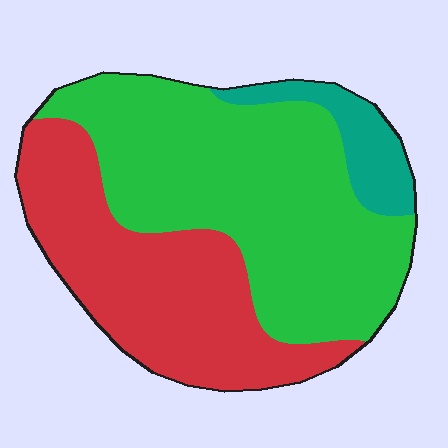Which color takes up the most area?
Green, at roughly 55%.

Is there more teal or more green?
Green.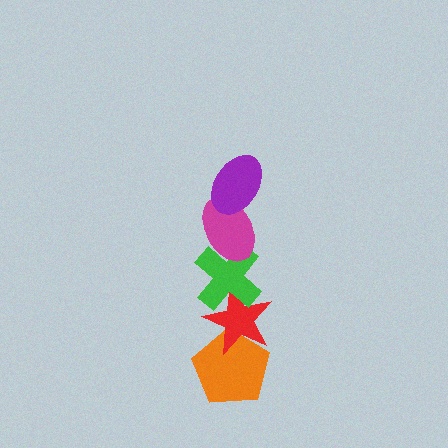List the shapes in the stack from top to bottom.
From top to bottom: the purple ellipse, the magenta ellipse, the green cross, the red star, the orange pentagon.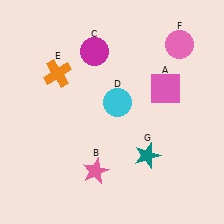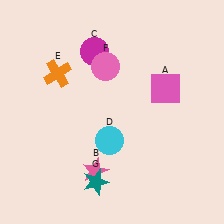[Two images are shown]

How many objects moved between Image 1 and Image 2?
3 objects moved between the two images.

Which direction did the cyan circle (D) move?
The cyan circle (D) moved down.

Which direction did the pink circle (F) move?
The pink circle (F) moved left.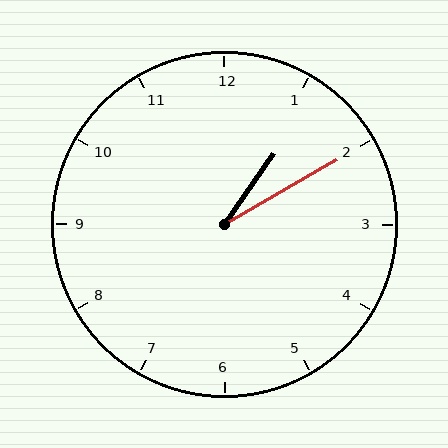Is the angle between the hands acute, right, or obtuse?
It is acute.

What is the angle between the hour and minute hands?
Approximately 25 degrees.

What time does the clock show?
1:10.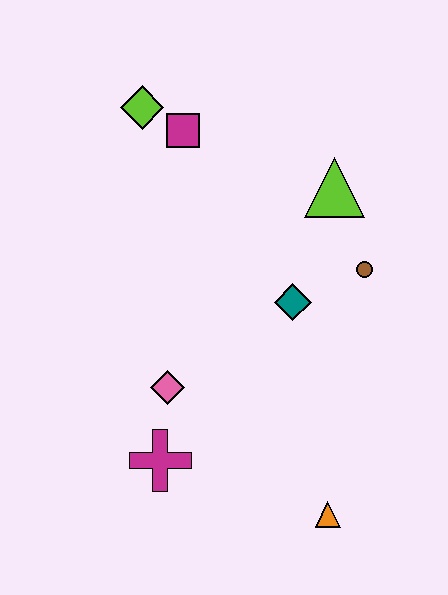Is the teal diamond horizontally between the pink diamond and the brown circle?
Yes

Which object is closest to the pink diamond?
The magenta cross is closest to the pink diamond.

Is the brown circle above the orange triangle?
Yes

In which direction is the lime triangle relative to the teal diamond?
The lime triangle is above the teal diamond.